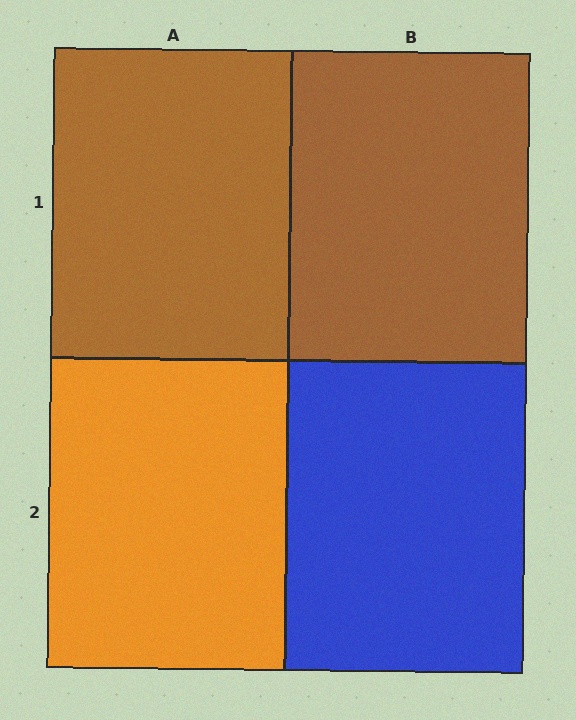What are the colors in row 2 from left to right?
Orange, blue.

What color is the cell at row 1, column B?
Brown.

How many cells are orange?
1 cell is orange.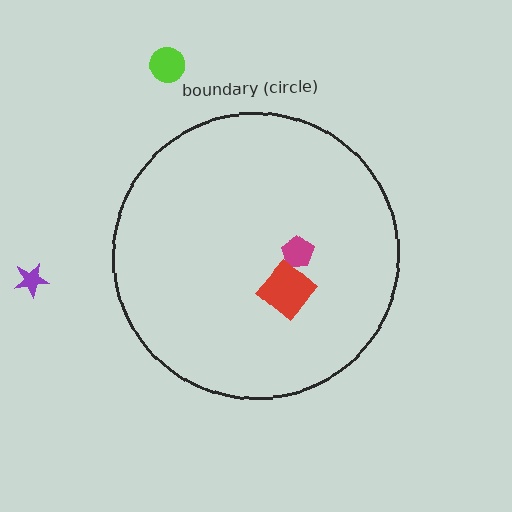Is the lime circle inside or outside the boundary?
Outside.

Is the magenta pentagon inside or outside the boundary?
Inside.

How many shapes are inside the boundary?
2 inside, 2 outside.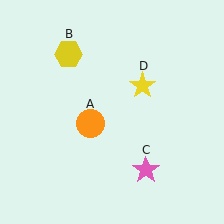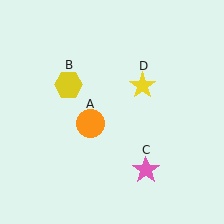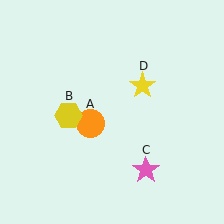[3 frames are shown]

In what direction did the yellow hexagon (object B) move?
The yellow hexagon (object B) moved down.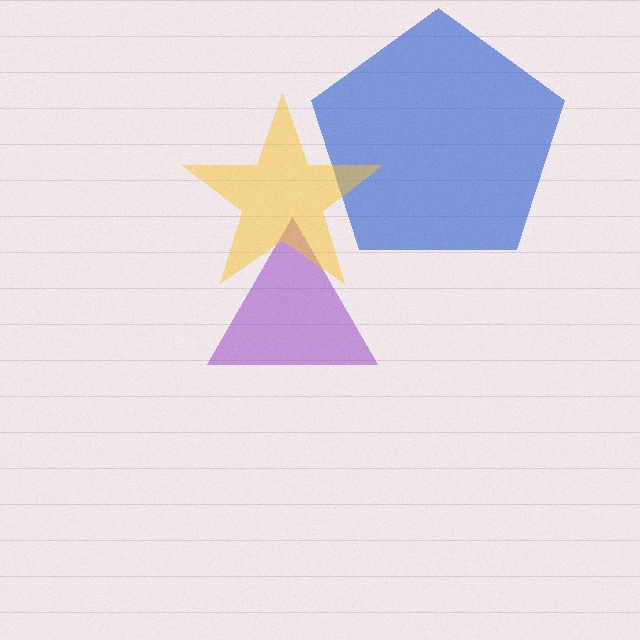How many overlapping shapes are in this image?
There are 3 overlapping shapes in the image.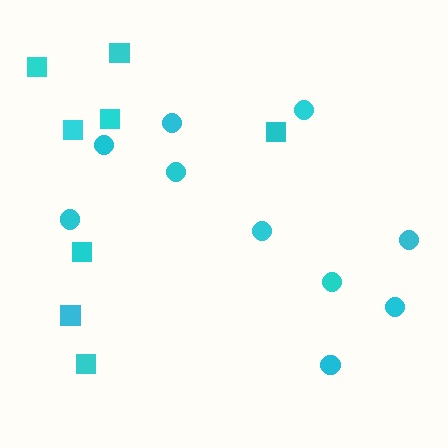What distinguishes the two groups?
There are 2 groups: one group of squares (8) and one group of circles (10).